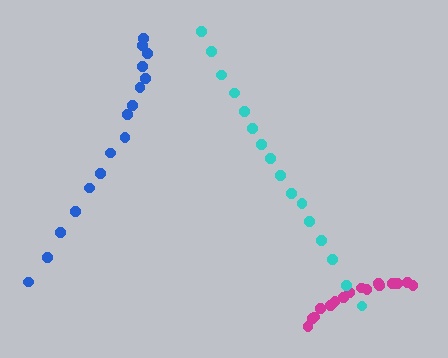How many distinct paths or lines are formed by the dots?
There are 3 distinct paths.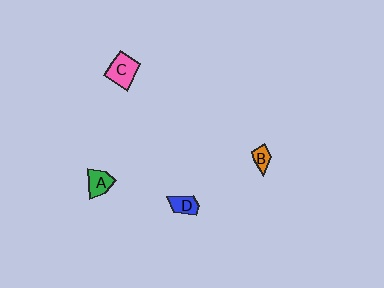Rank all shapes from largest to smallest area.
From largest to smallest: C (pink), A (green), D (blue), B (orange).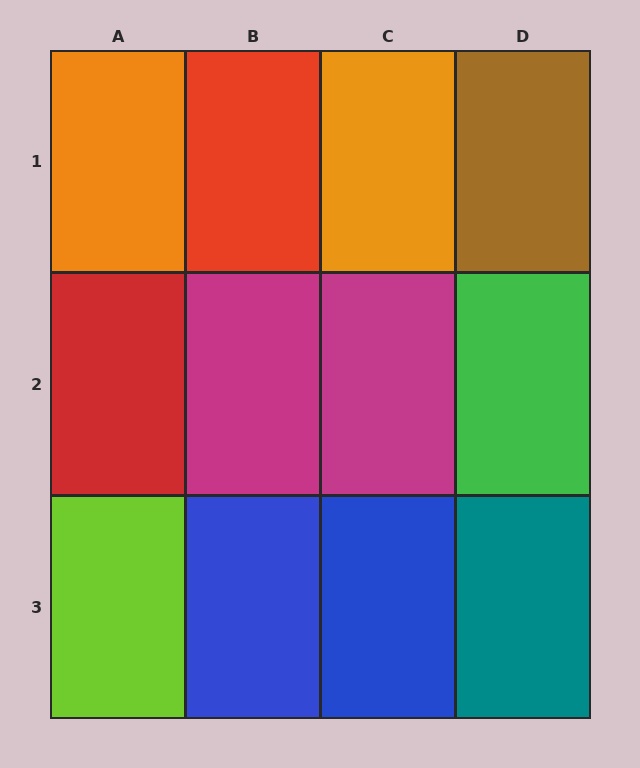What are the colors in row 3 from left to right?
Lime, blue, blue, teal.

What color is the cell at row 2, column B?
Magenta.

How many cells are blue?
2 cells are blue.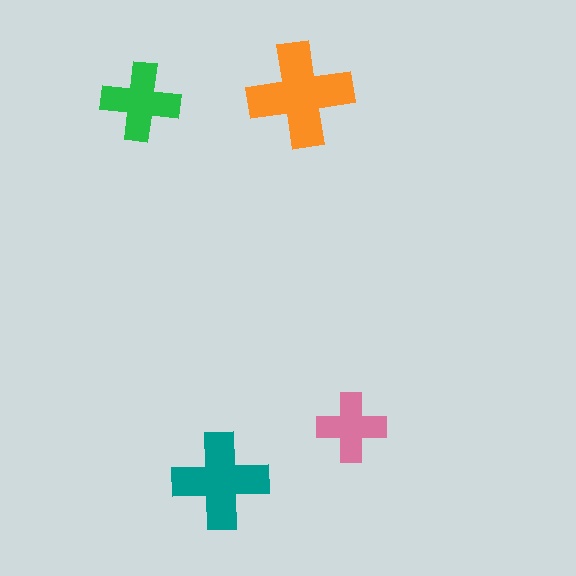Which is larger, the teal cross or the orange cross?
The orange one.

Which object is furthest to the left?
The green cross is leftmost.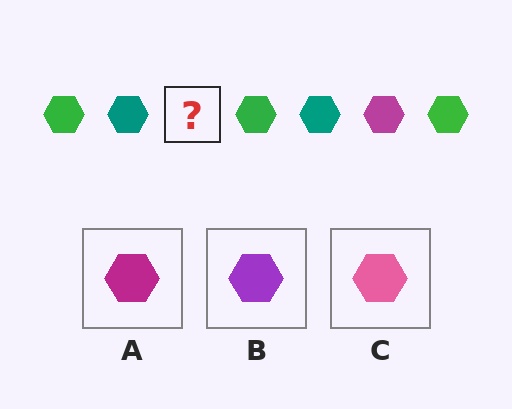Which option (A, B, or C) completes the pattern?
A.